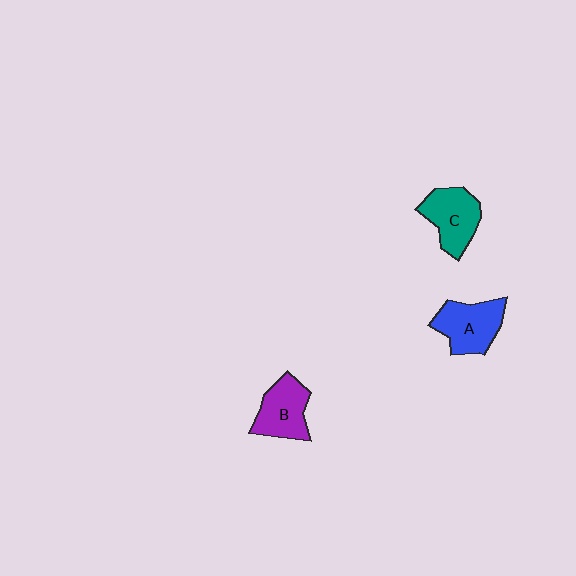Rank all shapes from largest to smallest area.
From largest to smallest: A (blue), C (teal), B (purple).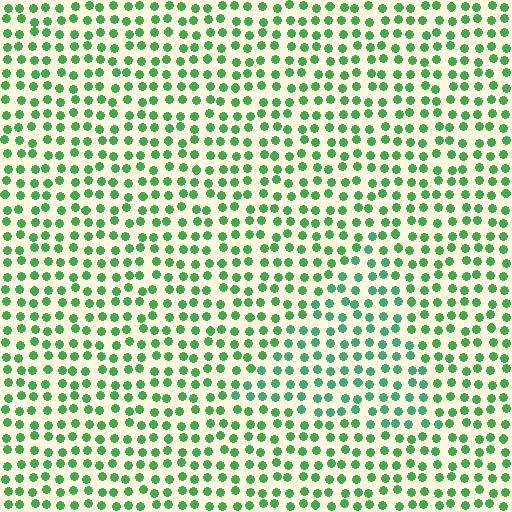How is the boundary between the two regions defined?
The boundary is defined purely by a slight shift in hue (about 21 degrees). Spacing, size, and orientation are identical on both sides.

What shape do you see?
I see a triangle.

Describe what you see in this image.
The image is filled with small green elements in a uniform arrangement. A triangle-shaped region is visible where the elements are tinted to a slightly different hue, forming a subtle color boundary.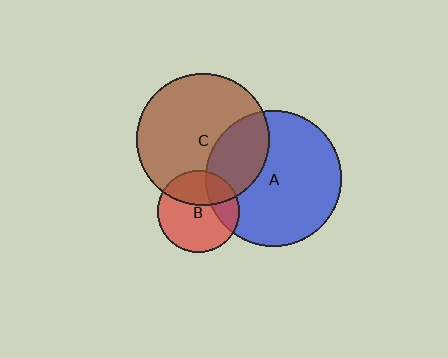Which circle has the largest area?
Circle A (blue).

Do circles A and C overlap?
Yes.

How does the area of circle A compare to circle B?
Approximately 2.7 times.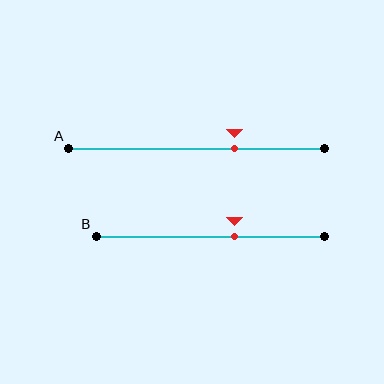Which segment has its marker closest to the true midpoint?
Segment B has its marker closest to the true midpoint.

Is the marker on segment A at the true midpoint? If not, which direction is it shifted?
No, the marker on segment A is shifted to the right by about 15% of the segment length.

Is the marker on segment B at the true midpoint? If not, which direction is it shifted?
No, the marker on segment B is shifted to the right by about 11% of the segment length.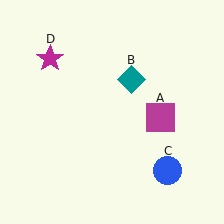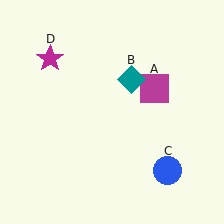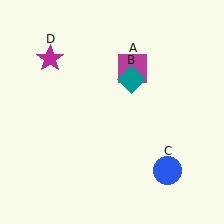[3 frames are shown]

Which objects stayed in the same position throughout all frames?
Teal diamond (object B) and blue circle (object C) and magenta star (object D) remained stationary.